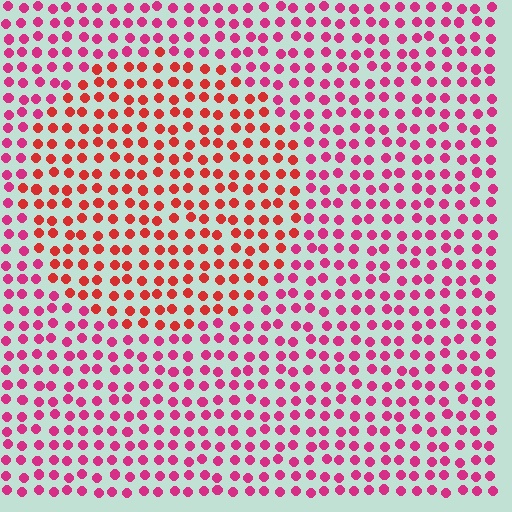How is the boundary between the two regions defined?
The boundary is defined purely by a slight shift in hue (about 31 degrees). Spacing, size, and orientation are identical on both sides.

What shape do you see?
I see a circle.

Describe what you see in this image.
The image is filled with small magenta elements in a uniform arrangement. A circle-shaped region is visible where the elements are tinted to a slightly different hue, forming a subtle color boundary.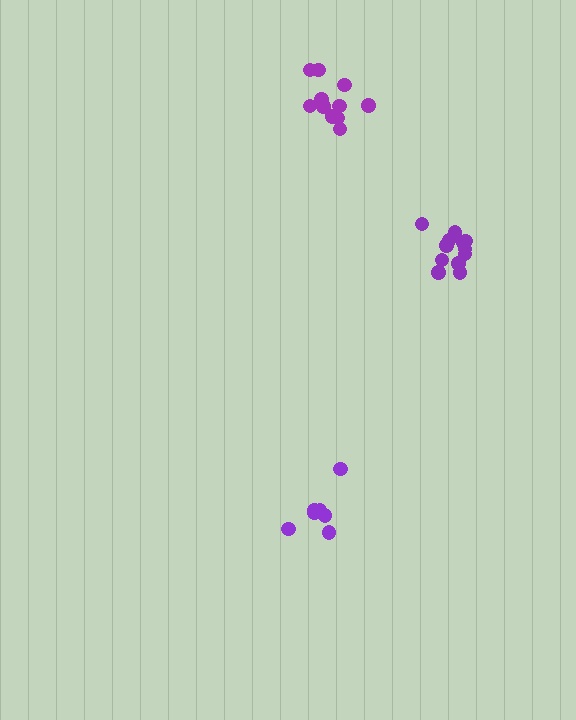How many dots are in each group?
Group 1: 7 dots, Group 2: 12 dots, Group 3: 11 dots (30 total).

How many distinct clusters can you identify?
There are 3 distinct clusters.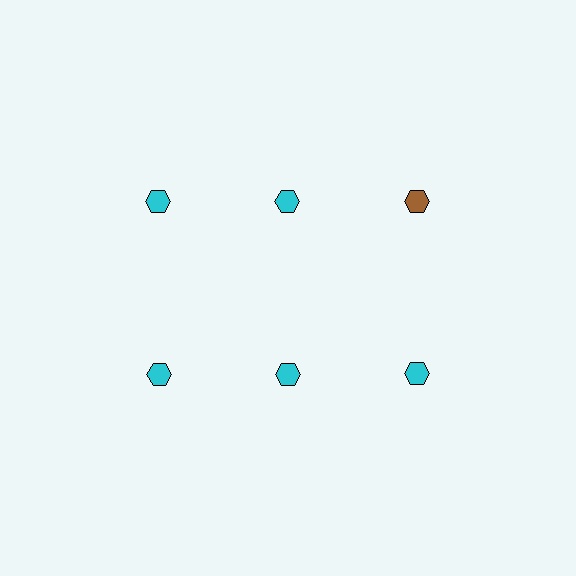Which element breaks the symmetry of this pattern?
The brown hexagon in the top row, center column breaks the symmetry. All other shapes are cyan hexagons.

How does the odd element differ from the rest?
It has a different color: brown instead of cyan.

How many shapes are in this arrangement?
There are 6 shapes arranged in a grid pattern.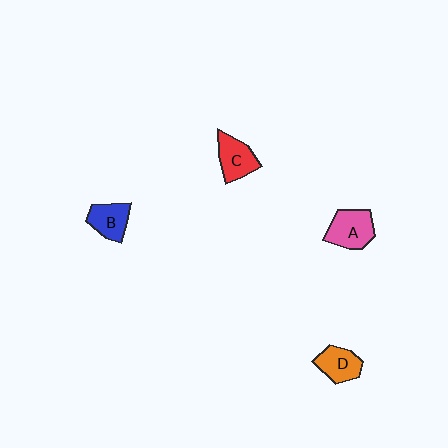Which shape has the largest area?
Shape A (pink).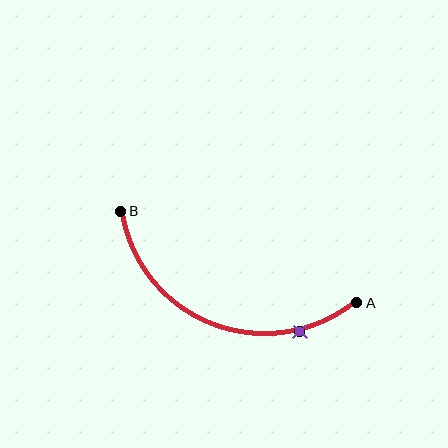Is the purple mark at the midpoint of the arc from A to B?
No. The purple mark lies on the arc but is closer to endpoint A. The arc midpoint would be at the point on the curve equidistant along the arc from both A and B.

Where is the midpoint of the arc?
The arc midpoint is the point on the curve farthest from the straight line joining A and B. It sits below that line.